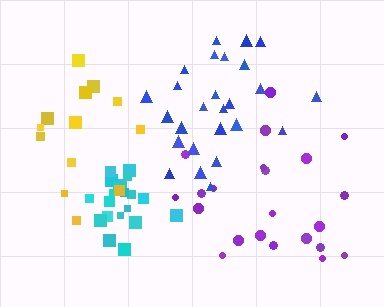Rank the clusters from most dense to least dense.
cyan, blue, yellow, purple.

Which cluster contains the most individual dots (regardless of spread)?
Blue (26).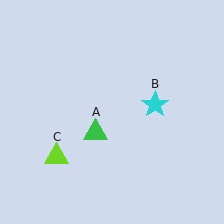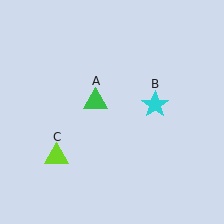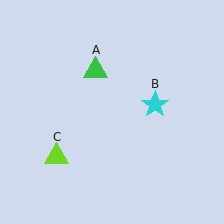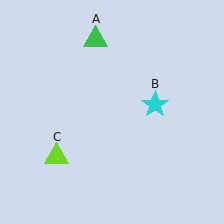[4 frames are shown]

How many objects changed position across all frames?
1 object changed position: green triangle (object A).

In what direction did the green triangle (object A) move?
The green triangle (object A) moved up.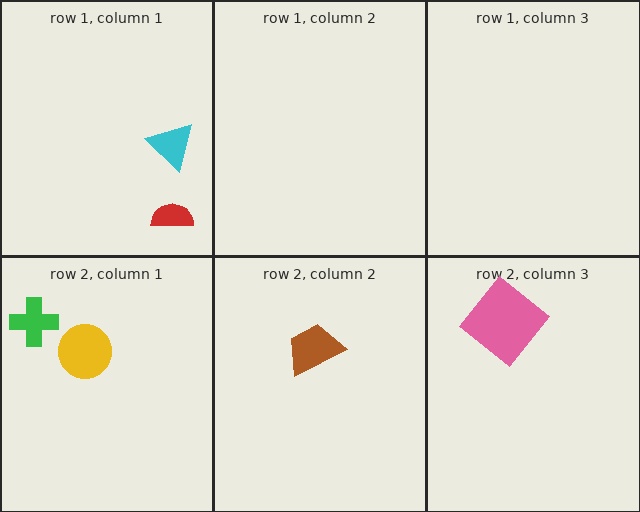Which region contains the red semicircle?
The row 1, column 1 region.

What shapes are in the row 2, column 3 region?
The pink diamond.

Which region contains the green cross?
The row 2, column 1 region.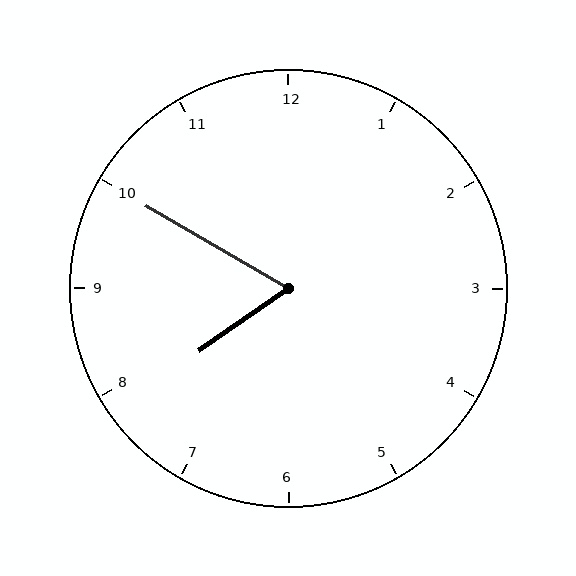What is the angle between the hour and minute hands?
Approximately 65 degrees.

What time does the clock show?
7:50.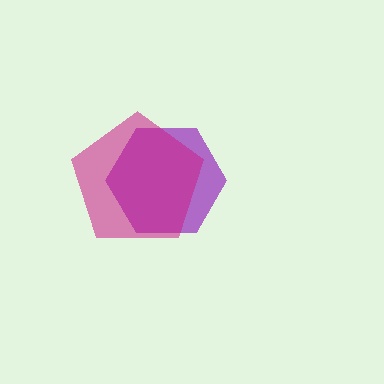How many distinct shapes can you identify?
There are 2 distinct shapes: a purple hexagon, a magenta pentagon.